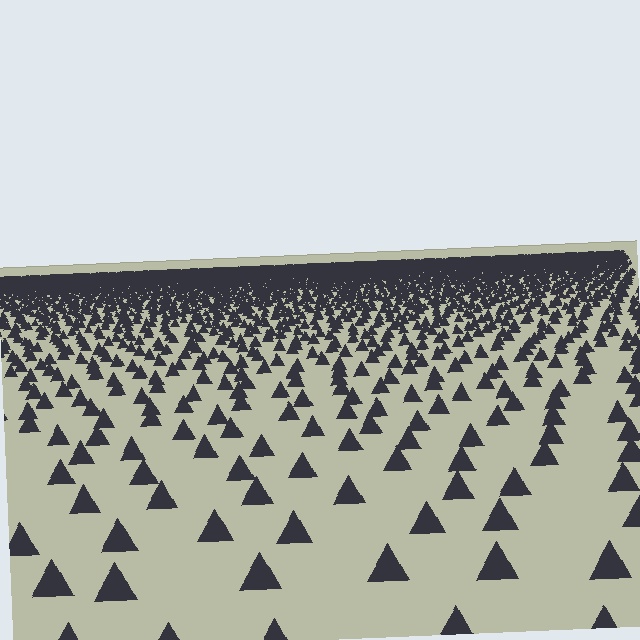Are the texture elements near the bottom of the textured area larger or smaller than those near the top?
Larger. Near the bottom, elements are closer to the viewer and appear at a bigger on-screen size.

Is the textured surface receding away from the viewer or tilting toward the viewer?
The surface is receding away from the viewer. Texture elements get smaller and denser toward the top.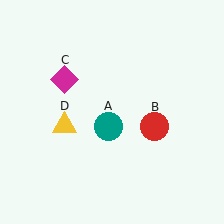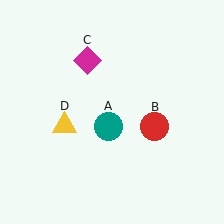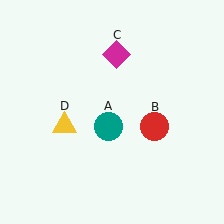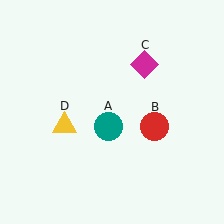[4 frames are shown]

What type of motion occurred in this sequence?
The magenta diamond (object C) rotated clockwise around the center of the scene.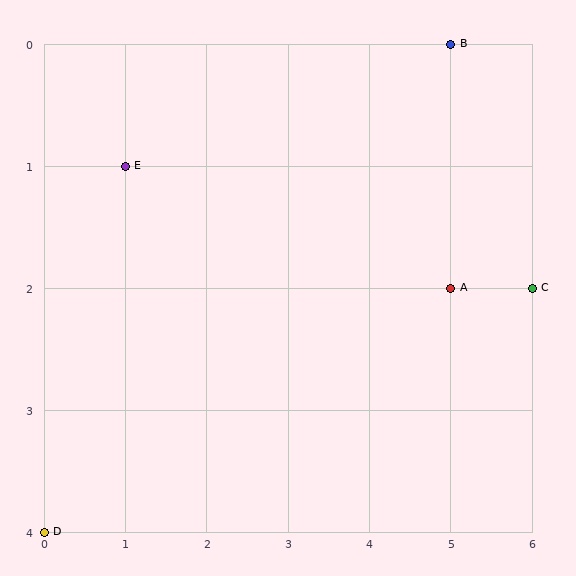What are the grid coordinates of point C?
Point C is at grid coordinates (6, 2).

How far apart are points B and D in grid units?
Points B and D are 5 columns and 4 rows apart (about 6.4 grid units diagonally).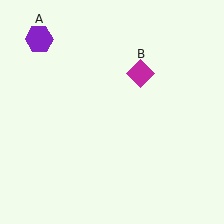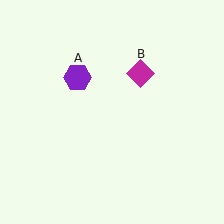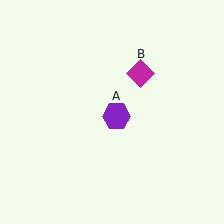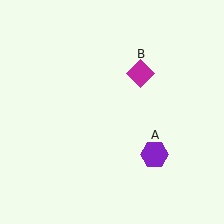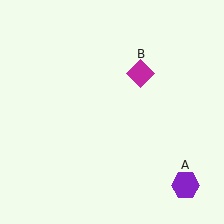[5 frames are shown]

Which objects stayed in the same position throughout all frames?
Magenta diamond (object B) remained stationary.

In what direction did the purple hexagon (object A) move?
The purple hexagon (object A) moved down and to the right.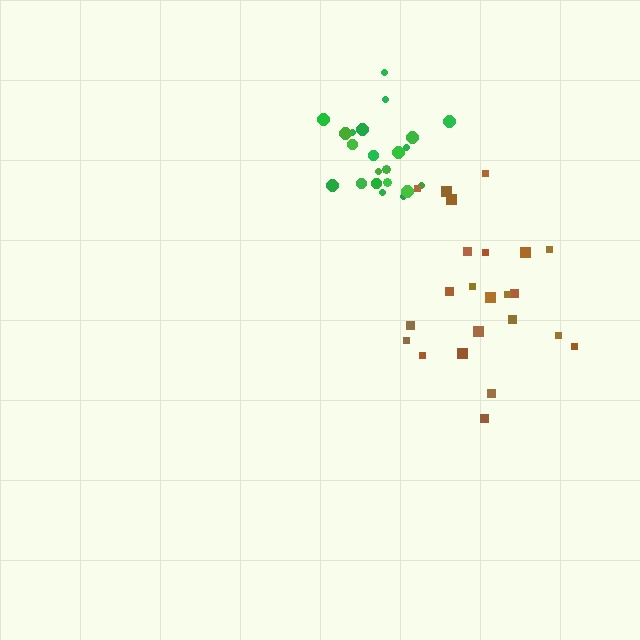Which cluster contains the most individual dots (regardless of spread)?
Brown (23).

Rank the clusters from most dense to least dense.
green, brown.